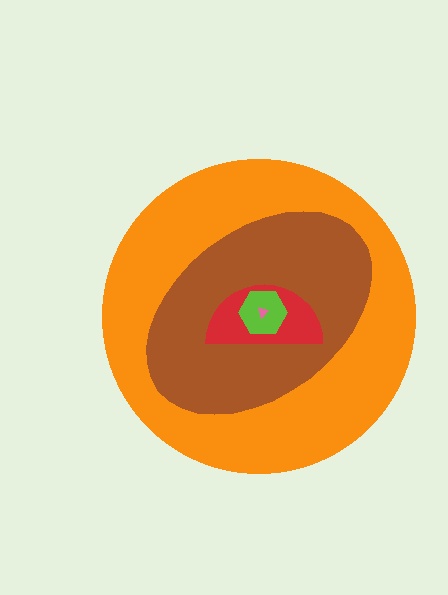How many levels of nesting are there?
5.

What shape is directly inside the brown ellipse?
The red semicircle.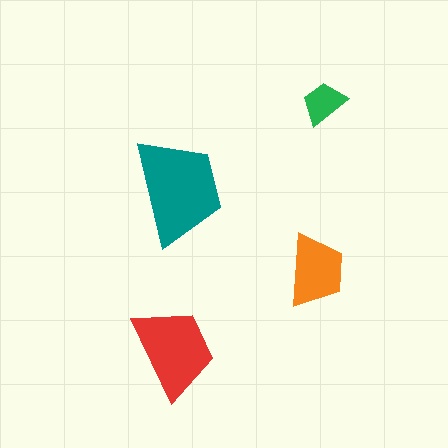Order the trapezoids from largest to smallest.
the teal one, the red one, the orange one, the green one.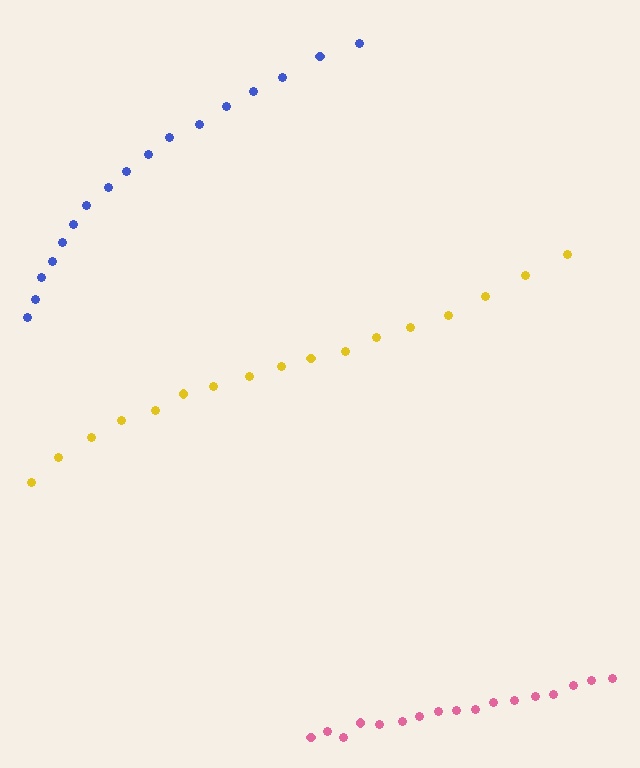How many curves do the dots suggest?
There are 3 distinct paths.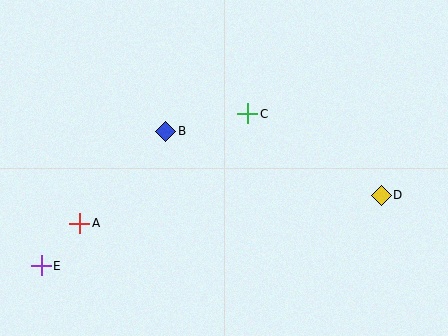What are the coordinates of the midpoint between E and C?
The midpoint between E and C is at (145, 190).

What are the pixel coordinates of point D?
Point D is at (381, 195).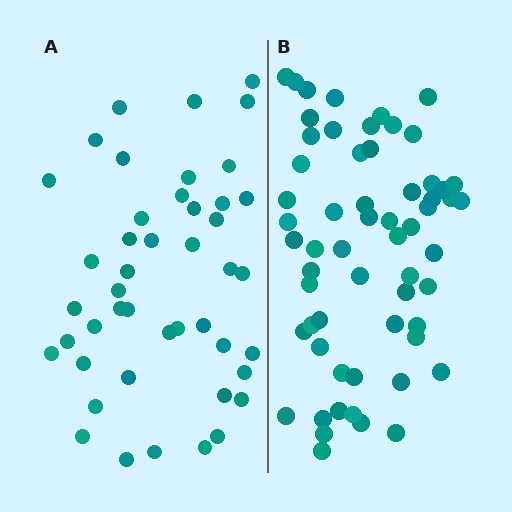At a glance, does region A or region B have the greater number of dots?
Region B (the right region) has more dots.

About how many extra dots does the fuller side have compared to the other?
Region B has approximately 15 more dots than region A.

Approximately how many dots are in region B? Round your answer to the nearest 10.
About 60 dots.